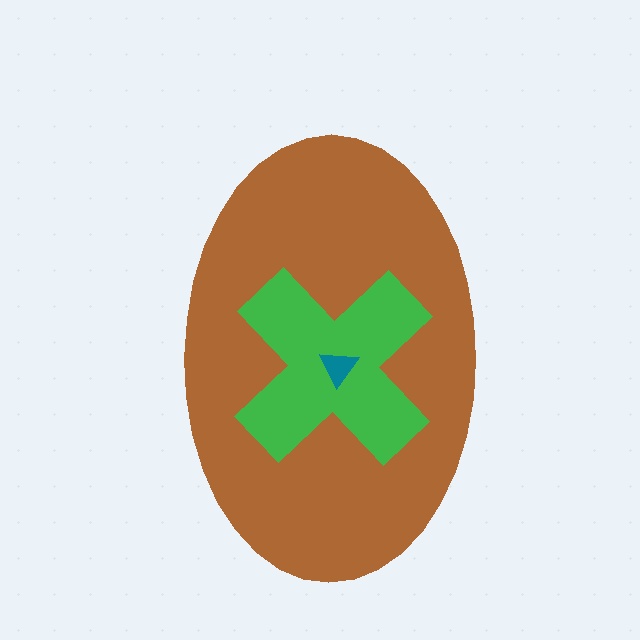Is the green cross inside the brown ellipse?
Yes.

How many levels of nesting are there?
3.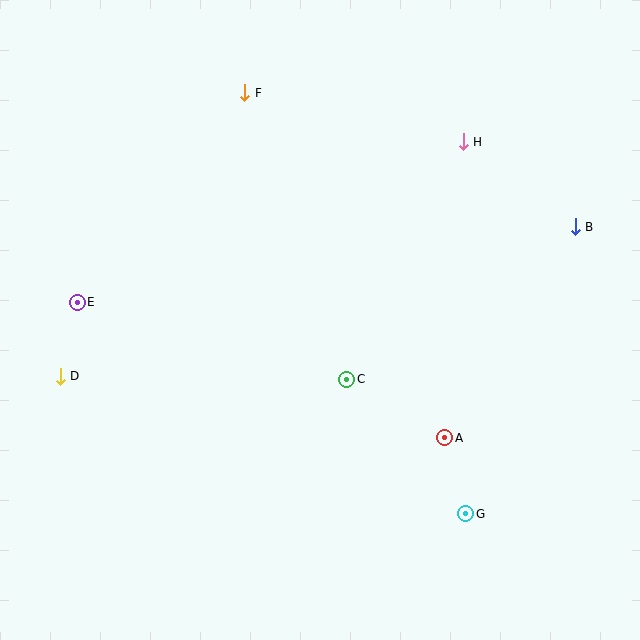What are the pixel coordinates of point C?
Point C is at (347, 379).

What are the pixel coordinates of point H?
Point H is at (463, 142).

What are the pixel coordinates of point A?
Point A is at (445, 438).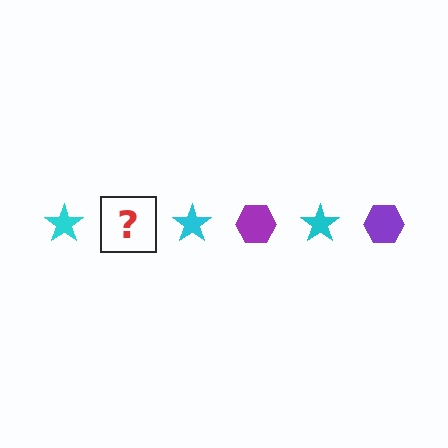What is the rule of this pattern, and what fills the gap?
The rule is that the pattern alternates between cyan star and purple hexagon. The gap should be filled with a purple hexagon.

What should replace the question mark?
The question mark should be replaced with a purple hexagon.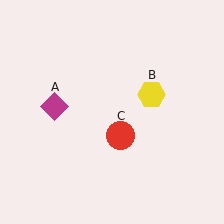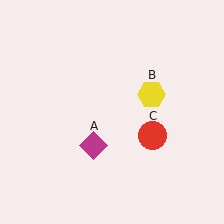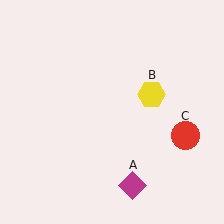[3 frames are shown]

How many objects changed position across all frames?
2 objects changed position: magenta diamond (object A), red circle (object C).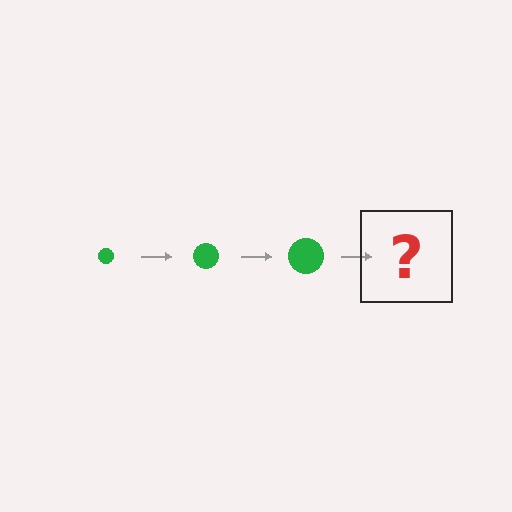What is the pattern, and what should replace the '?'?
The pattern is that the circle gets progressively larger each step. The '?' should be a green circle, larger than the previous one.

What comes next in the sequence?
The next element should be a green circle, larger than the previous one.